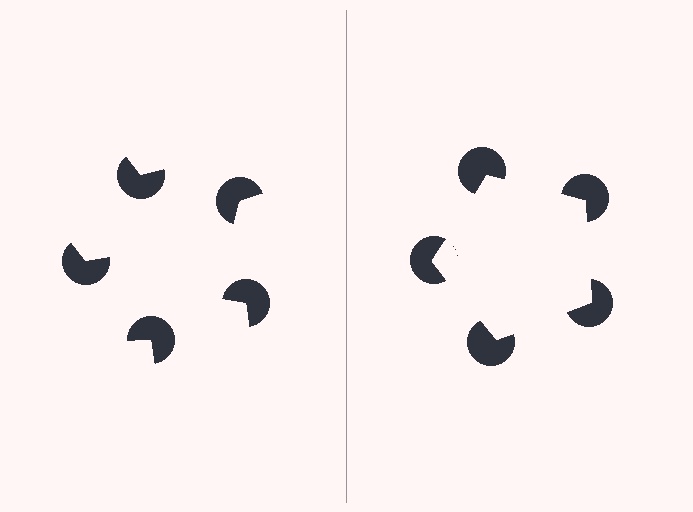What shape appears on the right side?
An illusory pentagon.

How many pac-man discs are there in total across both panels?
10 — 5 on each side.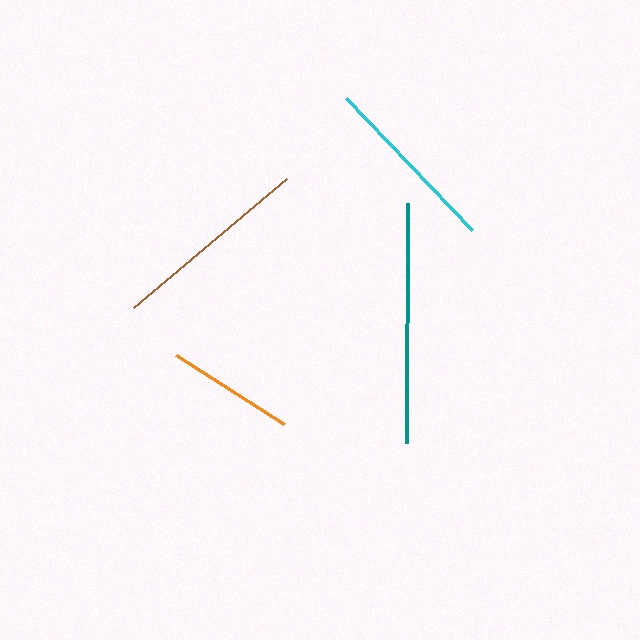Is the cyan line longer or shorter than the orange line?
The cyan line is longer than the orange line.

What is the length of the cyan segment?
The cyan segment is approximately 182 pixels long.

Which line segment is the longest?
The teal line is the longest at approximately 240 pixels.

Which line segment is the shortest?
The orange line is the shortest at approximately 128 pixels.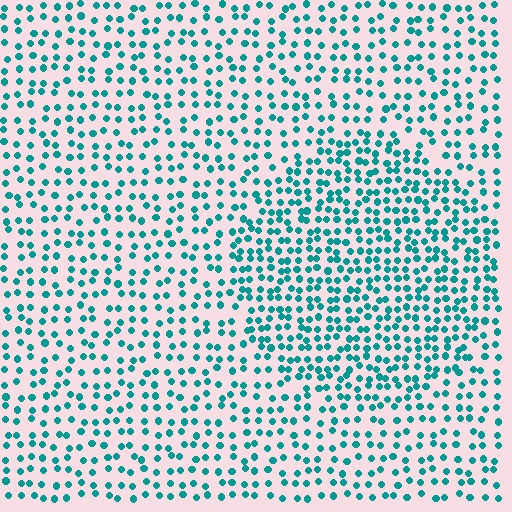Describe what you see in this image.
The image contains small teal elements arranged at two different densities. A circle-shaped region is visible where the elements are more densely packed than the surrounding area.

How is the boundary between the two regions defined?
The boundary is defined by a change in element density (approximately 1.6x ratio). All elements are the same color, size, and shape.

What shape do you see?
I see a circle.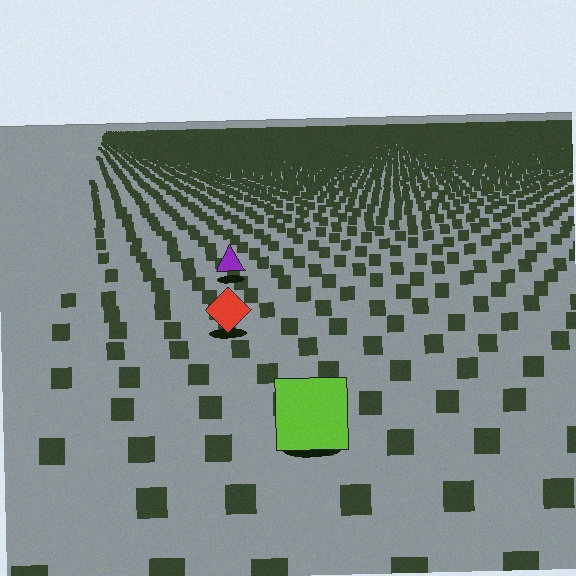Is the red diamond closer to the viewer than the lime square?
No. The lime square is closer — you can tell from the texture gradient: the ground texture is coarser near it.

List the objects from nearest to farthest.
From nearest to farthest: the lime square, the red diamond, the purple triangle.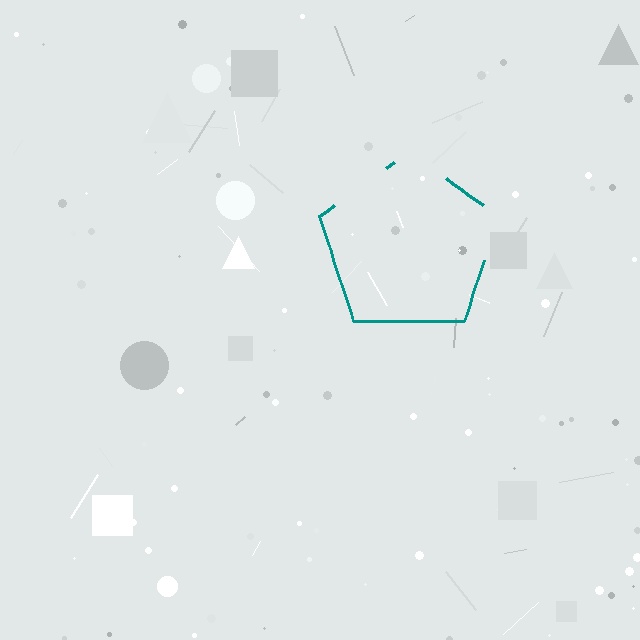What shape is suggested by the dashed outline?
The dashed outline suggests a pentagon.